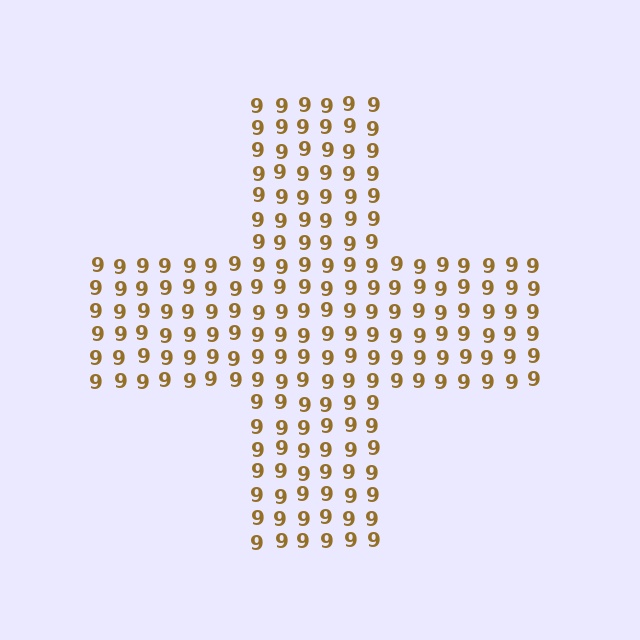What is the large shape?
The large shape is a cross.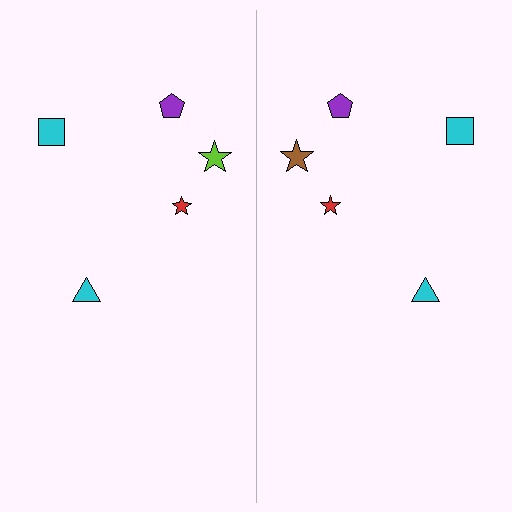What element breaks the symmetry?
The brown star on the right side breaks the symmetry — its mirror counterpart is lime.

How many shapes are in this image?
There are 10 shapes in this image.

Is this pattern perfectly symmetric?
No, the pattern is not perfectly symmetric. The brown star on the right side breaks the symmetry — its mirror counterpart is lime.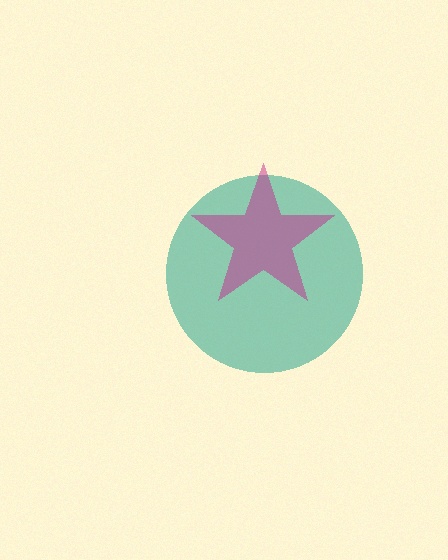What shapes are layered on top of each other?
The layered shapes are: a teal circle, a magenta star.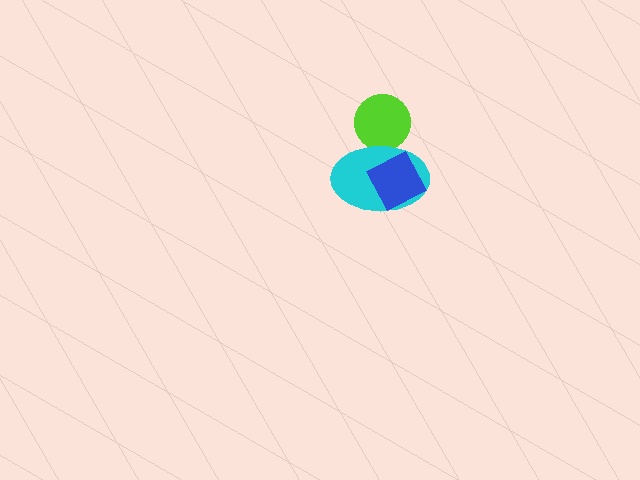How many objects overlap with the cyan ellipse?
2 objects overlap with the cyan ellipse.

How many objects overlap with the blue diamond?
1 object overlaps with the blue diamond.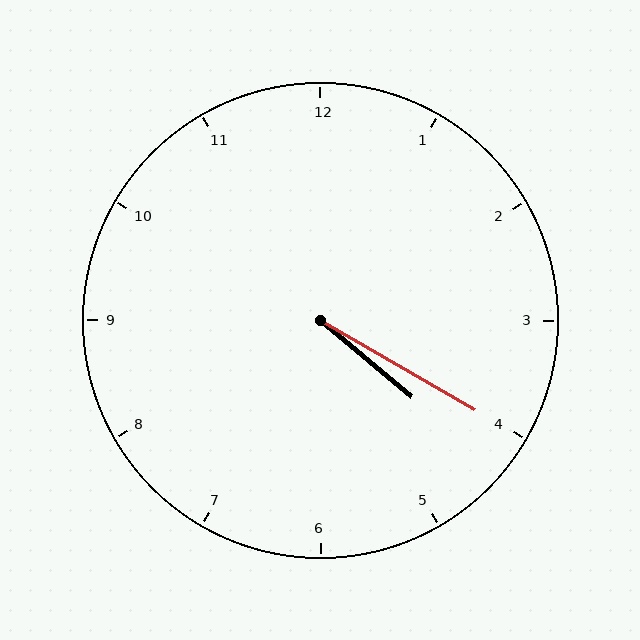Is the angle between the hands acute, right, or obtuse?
It is acute.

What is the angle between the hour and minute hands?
Approximately 10 degrees.